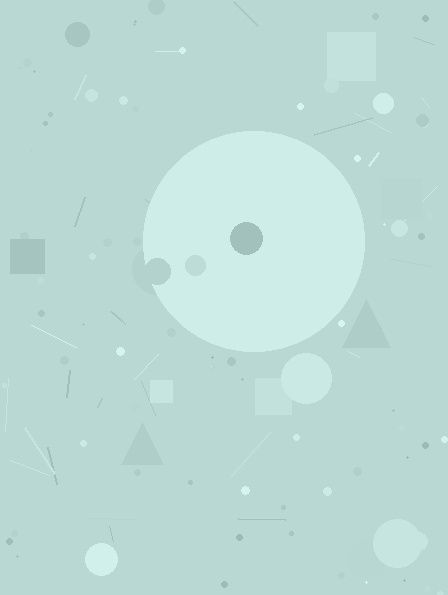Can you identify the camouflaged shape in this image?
The camouflaged shape is a circle.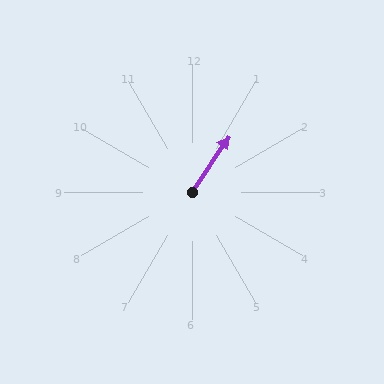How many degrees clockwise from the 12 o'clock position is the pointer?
Approximately 34 degrees.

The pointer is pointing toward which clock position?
Roughly 1 o'clock.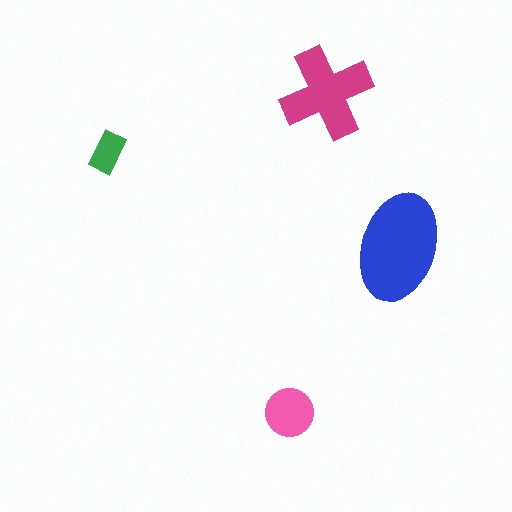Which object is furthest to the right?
The blue ellipse is rightmost.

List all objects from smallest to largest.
The green rectangle, the pink circle, the magenta cross, the blue ellipse.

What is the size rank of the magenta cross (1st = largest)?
2nd.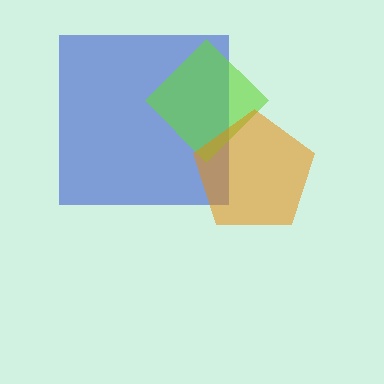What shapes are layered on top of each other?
The layered shapes are: a blue square, a lime diamond, an orange pentagon.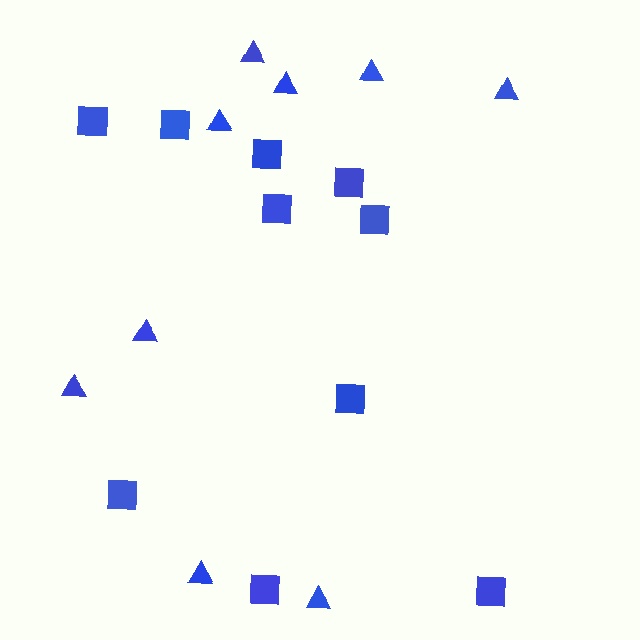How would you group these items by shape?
There are 2 groups: one group of triangles (9) and one group of squares (10).